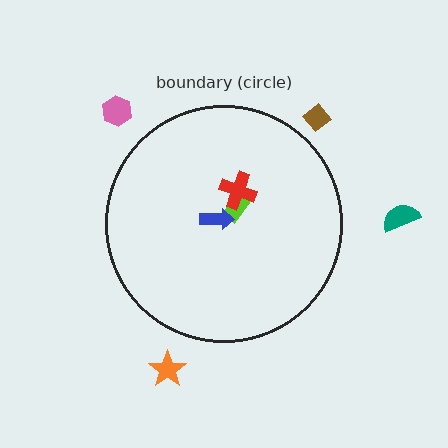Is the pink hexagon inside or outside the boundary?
Outside.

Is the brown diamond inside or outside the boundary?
Outside.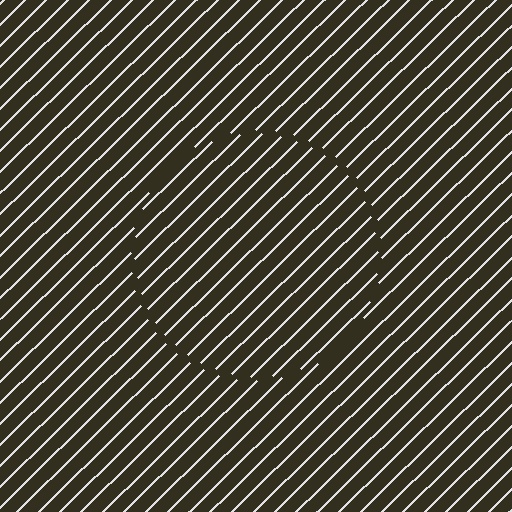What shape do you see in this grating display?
An illusory circle. The interior of the shape contains the same grating, shifted by half a period — the contour is defined by the phase discontinuity where line-ends from the inner and outer gratings abut.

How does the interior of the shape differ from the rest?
The interior of the shape contains the same grating, shifted by half a period — the contour is defined by the phase discontinuity where line-ends from the inner and outer gratings abut.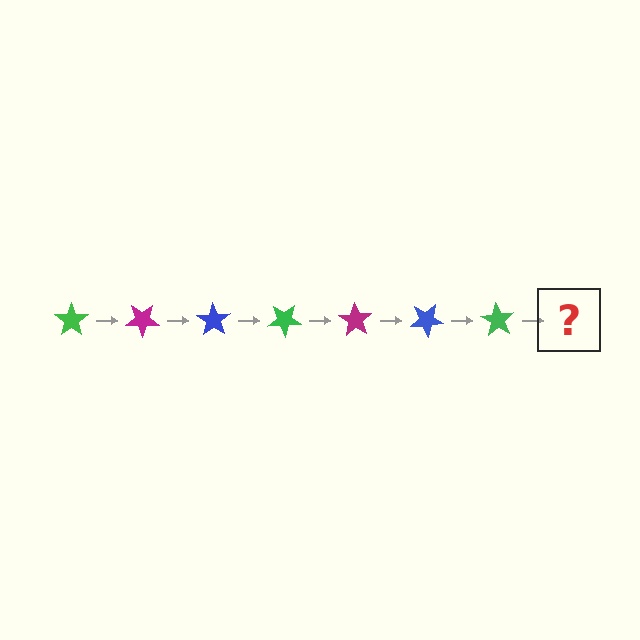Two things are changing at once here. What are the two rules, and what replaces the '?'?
The two rules are that it rotates 35 degrees each step and the color cycles through green, magenta, and blue. The '?' should be a magenta star, rotated 245 degrees from the start.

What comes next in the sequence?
The next element should be a magenta star, rotated 245 degrees from the start.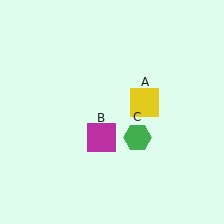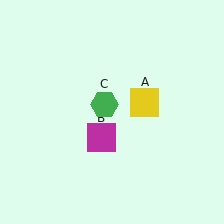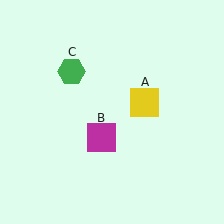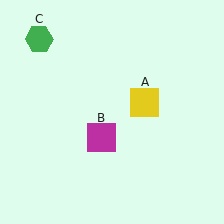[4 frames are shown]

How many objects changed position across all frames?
1 object changed position: green hexagon (object C).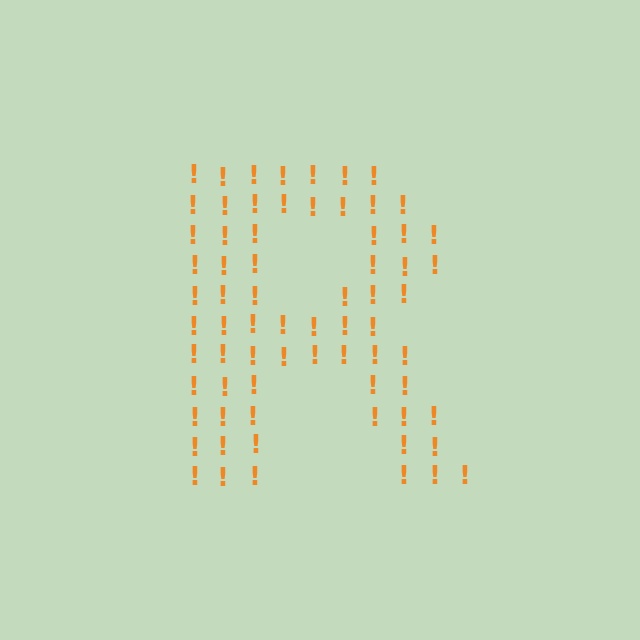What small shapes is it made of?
It is made of small exclamation marks.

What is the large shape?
The large shape is the letter R.